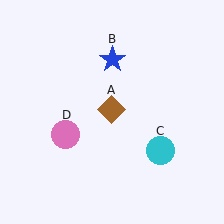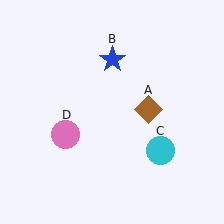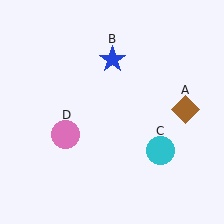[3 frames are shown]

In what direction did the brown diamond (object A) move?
The brown diamond (object A) moved right.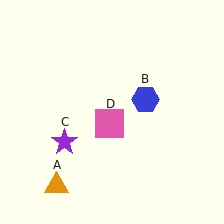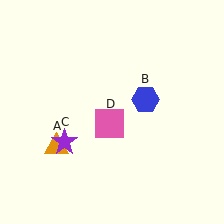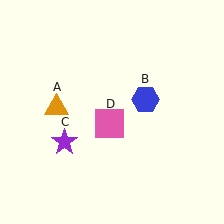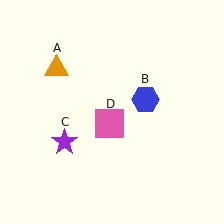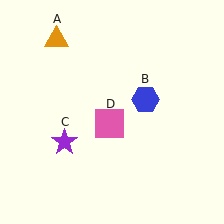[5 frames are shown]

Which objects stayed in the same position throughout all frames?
Blue hexagon (object B) and purple star (object C) and pink square (object D) remained stationary.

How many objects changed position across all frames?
1 object changed position: orange triangle (object A).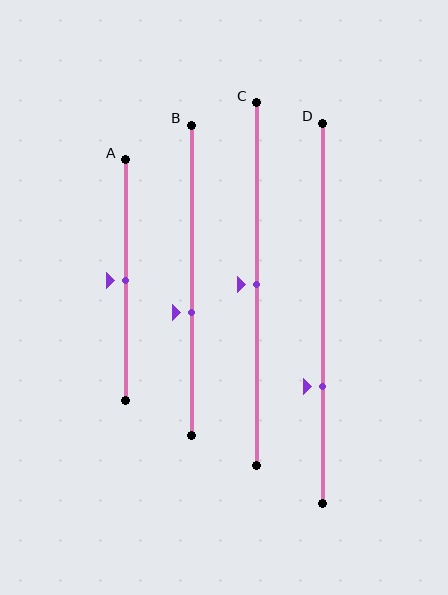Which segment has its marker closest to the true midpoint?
Segment A has its marker closest to the true midpoint.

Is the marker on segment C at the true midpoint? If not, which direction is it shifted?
Yes, the marker on segment C is at the true midpoint.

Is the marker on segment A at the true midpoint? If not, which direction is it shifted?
Yes, the marker on segment A is at the true midpoint.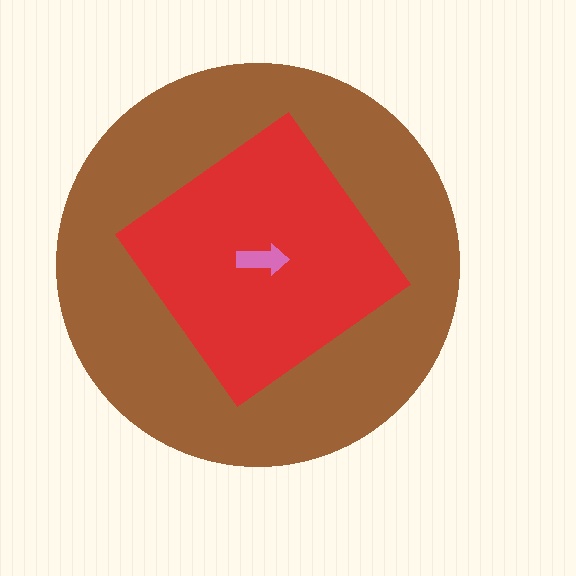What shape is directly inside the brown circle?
The red diamond.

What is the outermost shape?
The brown circle.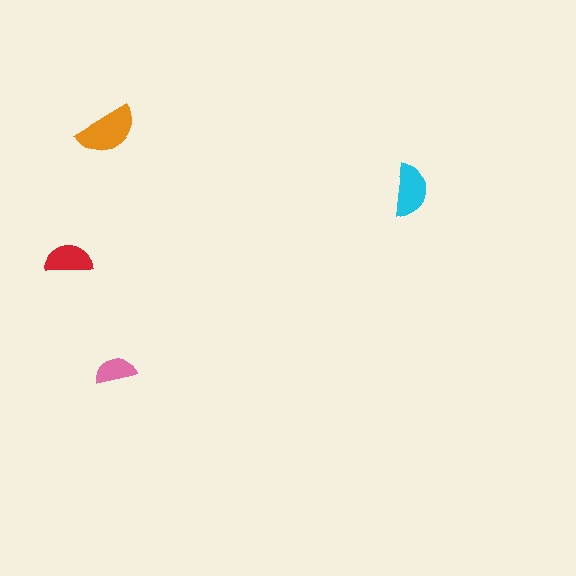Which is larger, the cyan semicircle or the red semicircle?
The cyan one.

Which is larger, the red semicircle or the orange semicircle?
The orange one.